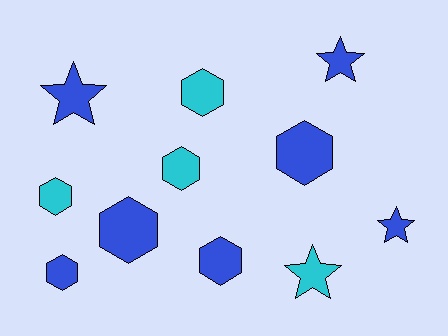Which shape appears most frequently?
Hexagon, with 7 objects.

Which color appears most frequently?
Blue, with 7 objects.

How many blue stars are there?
There are 3 blue stars.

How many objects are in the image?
There are 11 objects.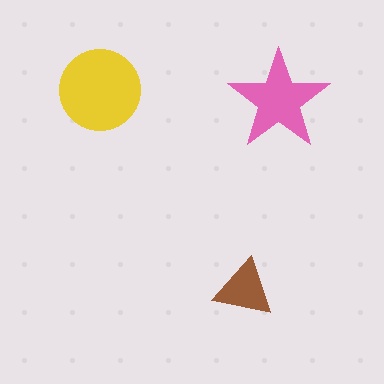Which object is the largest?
The yellow circle.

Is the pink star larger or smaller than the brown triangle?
Larger.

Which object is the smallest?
The brown triangle.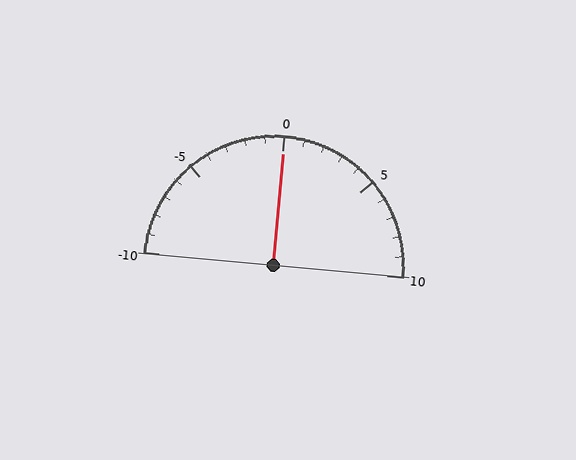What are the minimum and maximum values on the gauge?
The gauge ranges from -10 to 10.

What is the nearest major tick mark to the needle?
The nearest major tick mark is 0.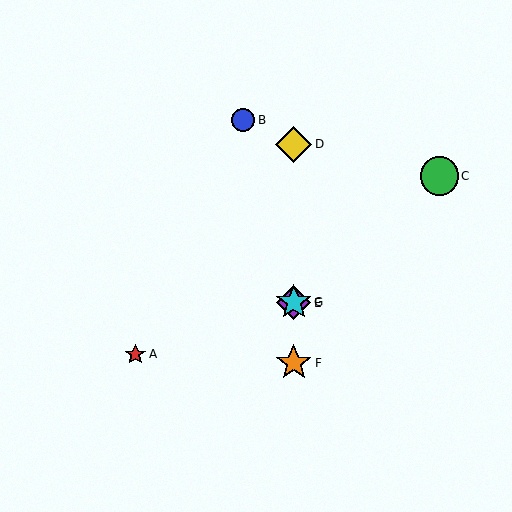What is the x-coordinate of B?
Object B is at x≈243.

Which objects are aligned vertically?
Objects D, E, F, G are aligned vertically.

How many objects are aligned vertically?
4 objects (D, E, F, G) are aligned vertically.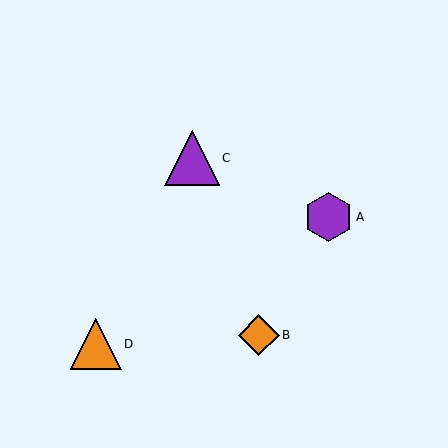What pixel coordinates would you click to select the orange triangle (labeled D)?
Click at (96, 344) to select the orange triangle D.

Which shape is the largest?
The purple triangle (labeled C) is the largest.